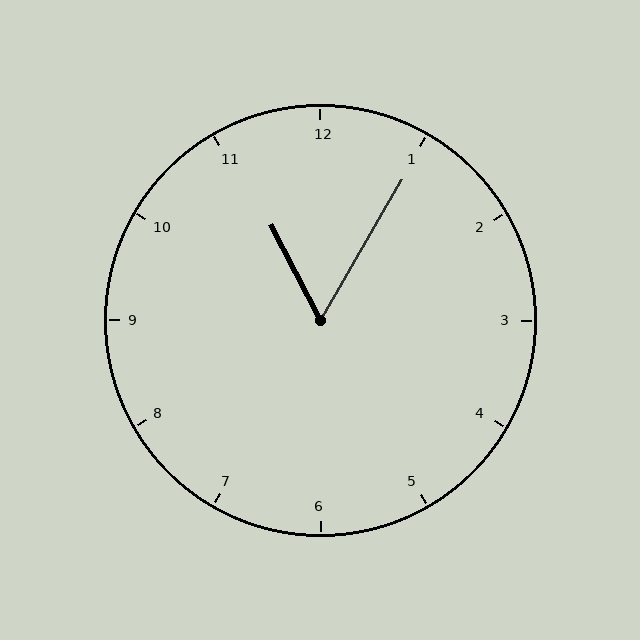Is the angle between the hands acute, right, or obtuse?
It is acute.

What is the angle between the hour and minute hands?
Approximately 58 degrees.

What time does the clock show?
11:05.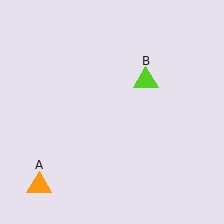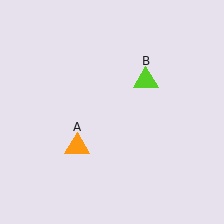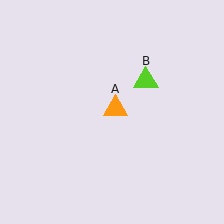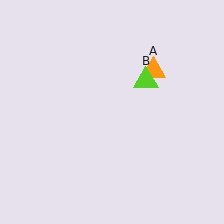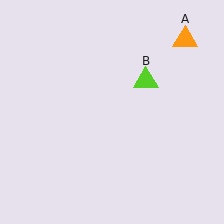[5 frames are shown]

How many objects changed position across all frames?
1 object changed position: orange triangle (object A).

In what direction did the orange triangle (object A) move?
The orange triangle (object A) moved up and to the right.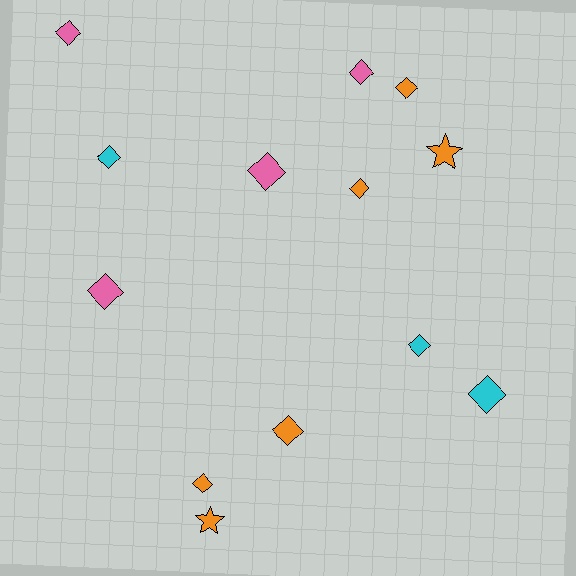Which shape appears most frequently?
Diamond, with 11 objects.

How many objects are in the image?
There are 13 objects.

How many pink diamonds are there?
There are 4 pink diamonds.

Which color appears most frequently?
Orange, with 6 objects.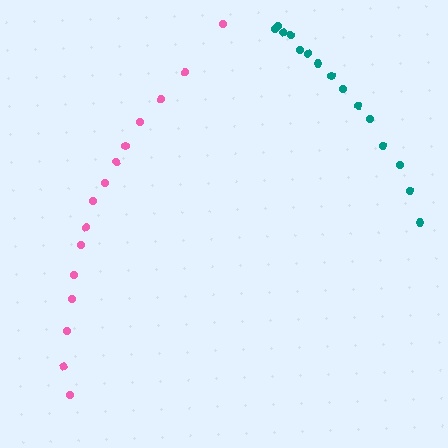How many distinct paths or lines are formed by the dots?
There are 2 distinct paths.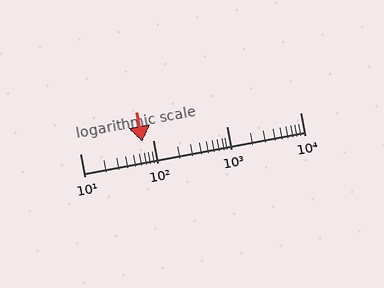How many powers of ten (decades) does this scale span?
The scale spans 3 decades, from 10 to 10000.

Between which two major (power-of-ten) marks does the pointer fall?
The pointer is between 10 and 100.